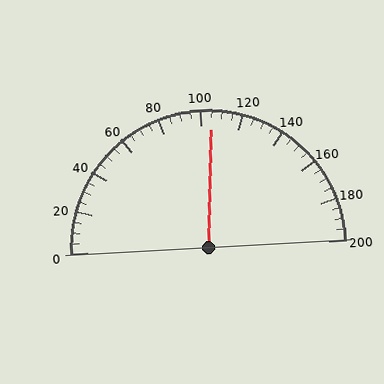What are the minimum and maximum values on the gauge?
The gauge ranges from 0 to 200.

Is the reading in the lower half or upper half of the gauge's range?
The reading is in the upper half of the range (0 to 200).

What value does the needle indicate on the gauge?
The needle indicates approximately 105.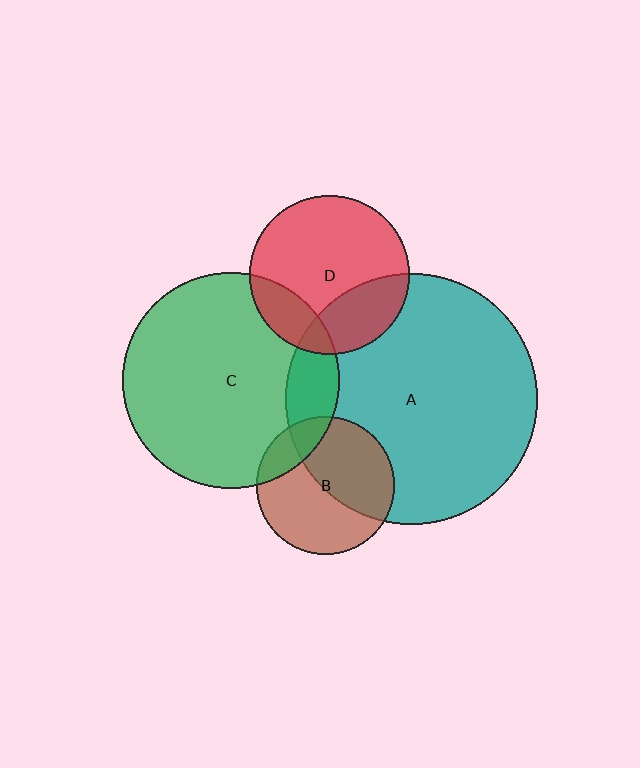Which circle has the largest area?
Circle A (teal).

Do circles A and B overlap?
Yes.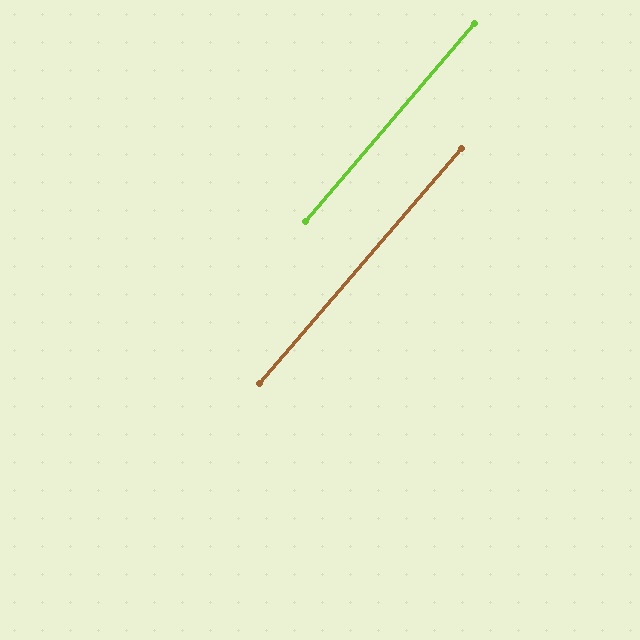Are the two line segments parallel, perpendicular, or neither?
Parallel — their directions differ by only 0.2°.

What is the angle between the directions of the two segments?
Approximately 0 degrees.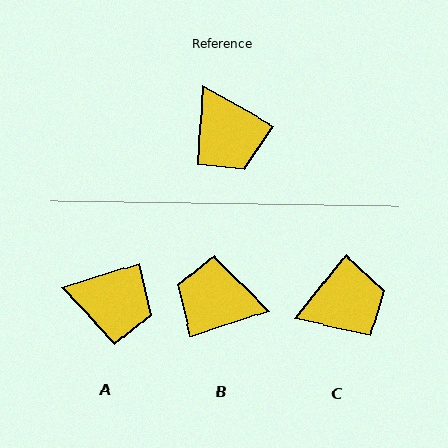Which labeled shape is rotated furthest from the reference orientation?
B, about 132 degrees away.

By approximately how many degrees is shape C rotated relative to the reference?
Approximately 81 degrees counter-clockwise.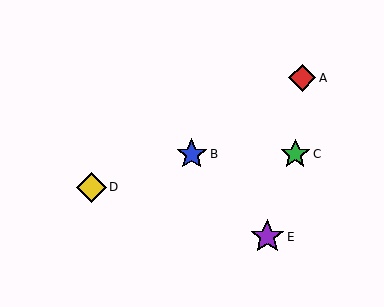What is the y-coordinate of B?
Object B is at y≈154.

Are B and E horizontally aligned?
No, B is at y≈154 and E is at y≈237.